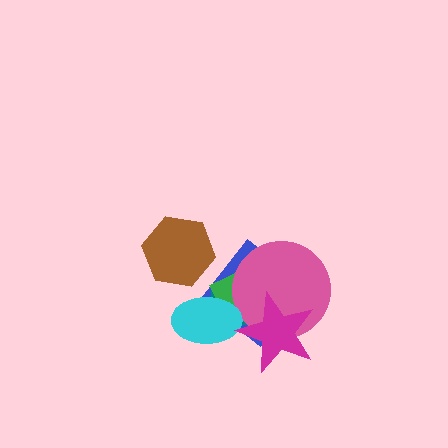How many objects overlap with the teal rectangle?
5 objects overlap with the teal rectangle.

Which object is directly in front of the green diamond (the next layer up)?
The pink circle is directly in front of the green diamond.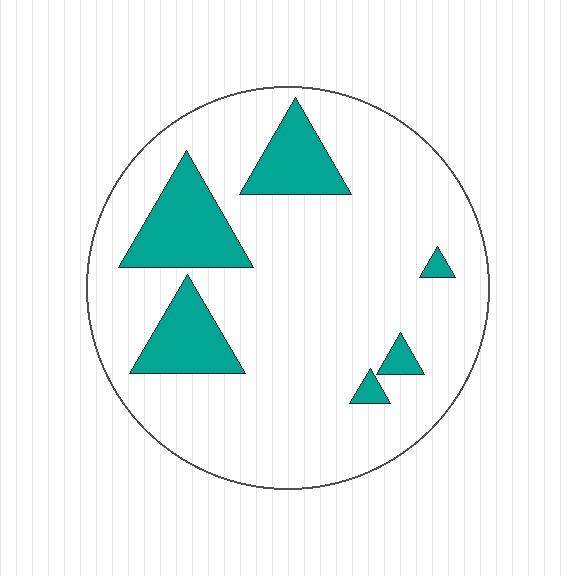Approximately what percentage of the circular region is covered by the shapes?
Approximately 15%.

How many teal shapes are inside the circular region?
6.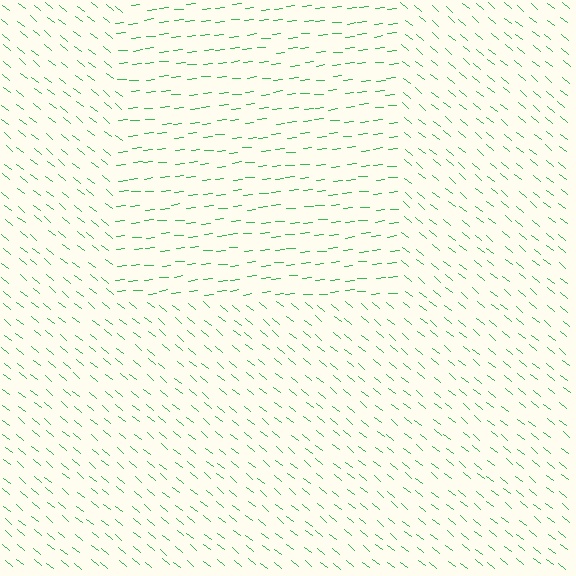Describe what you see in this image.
The image is filled with small green line segments. A rectangle region in the image has lines oriented differently from the surrounding lines, creating a visible texture boundary.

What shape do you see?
I see a rectangle.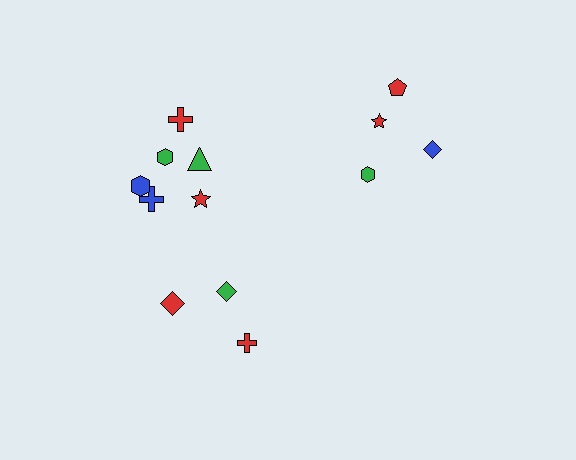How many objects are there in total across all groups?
There are 13 objects.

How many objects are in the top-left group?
There are 6 objects.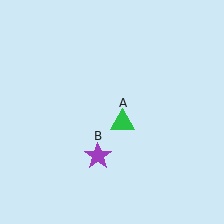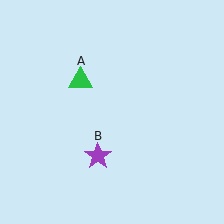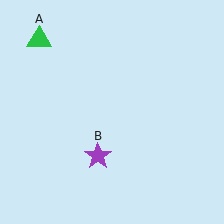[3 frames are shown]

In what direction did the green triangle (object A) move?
The green triangle (object A) moved up and to the left.